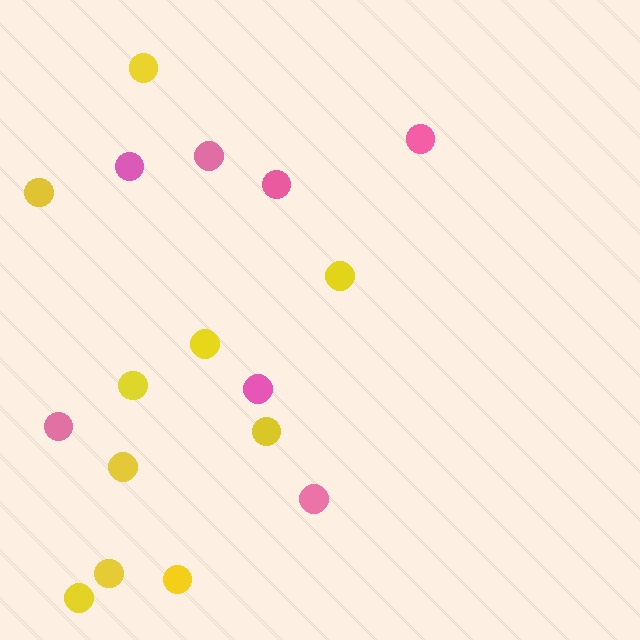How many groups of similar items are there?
There are 2 groups: one group of yellow circles (10) and one group of pink circles (7).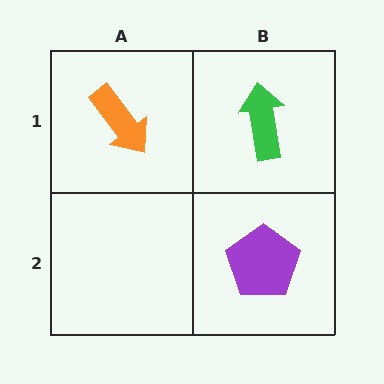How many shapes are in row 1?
2 shapes.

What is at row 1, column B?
A green arrow.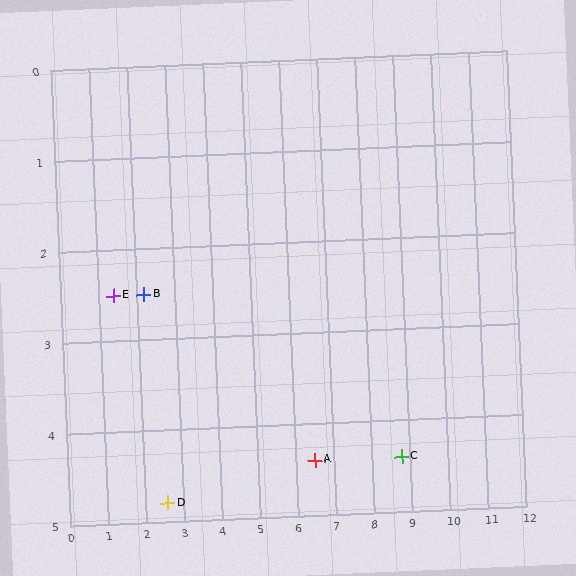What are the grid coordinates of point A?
Point A is at approximately (6.5, 4.4).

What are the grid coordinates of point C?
Point C is at approximately (8.8, 4.4).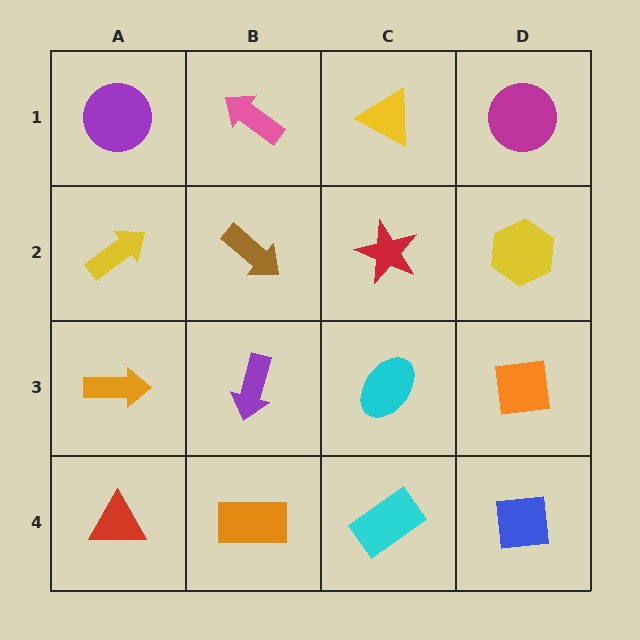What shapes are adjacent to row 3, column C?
A red star (row 2, column C), a cyan rectangle (row 4, column C), a purple arrow (row 3, column B), an orange square (row 3, column D).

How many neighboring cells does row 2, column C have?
4.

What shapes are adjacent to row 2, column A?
A purple circle (row 1, column A), an orange arrow (row 3, column A), a brown arrow (row 2, column B).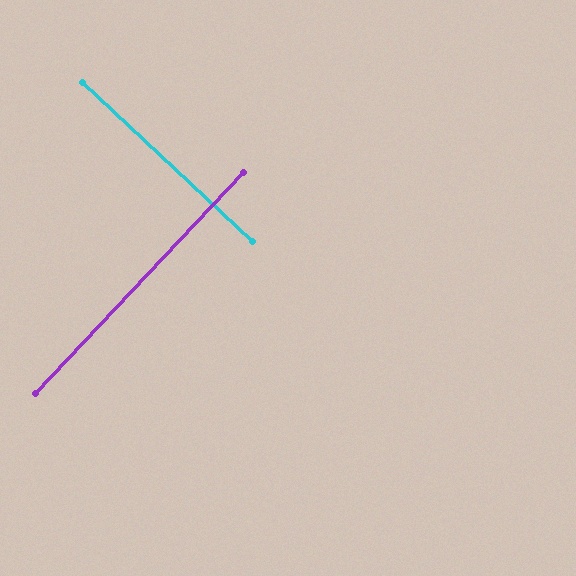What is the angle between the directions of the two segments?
Approximately 90 degrees.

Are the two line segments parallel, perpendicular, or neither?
Perpendicular — they meet at approximately 90°.